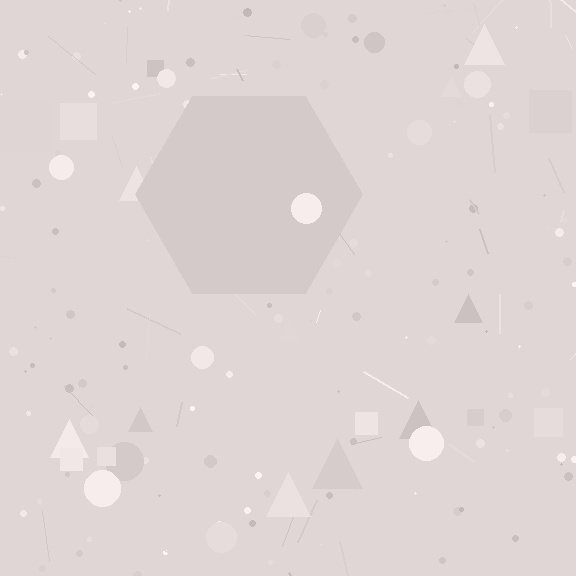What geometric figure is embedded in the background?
A hexagon is embedded in the background.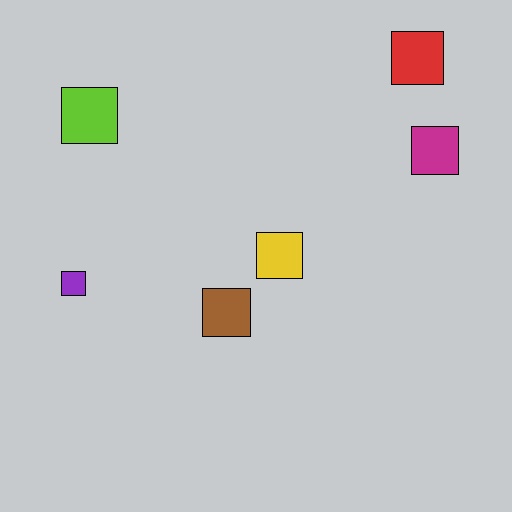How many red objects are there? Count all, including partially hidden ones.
There is 1 red object.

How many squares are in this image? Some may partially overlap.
There are 6 squares.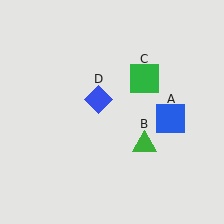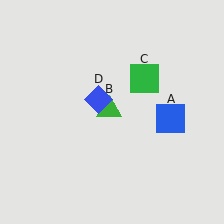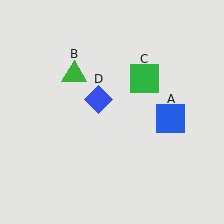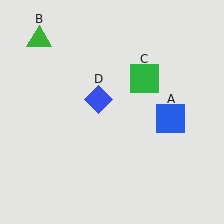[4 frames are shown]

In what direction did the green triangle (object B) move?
The green triangle (object B) moved up and to the left.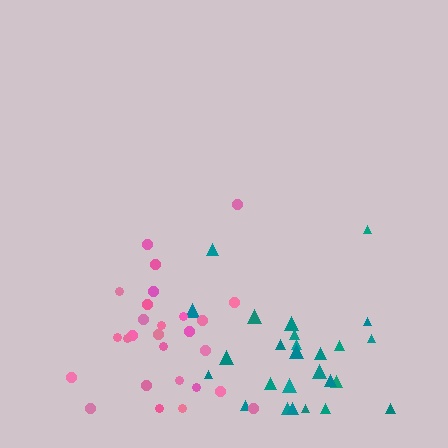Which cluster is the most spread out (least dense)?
Teal.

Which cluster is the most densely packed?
Pink.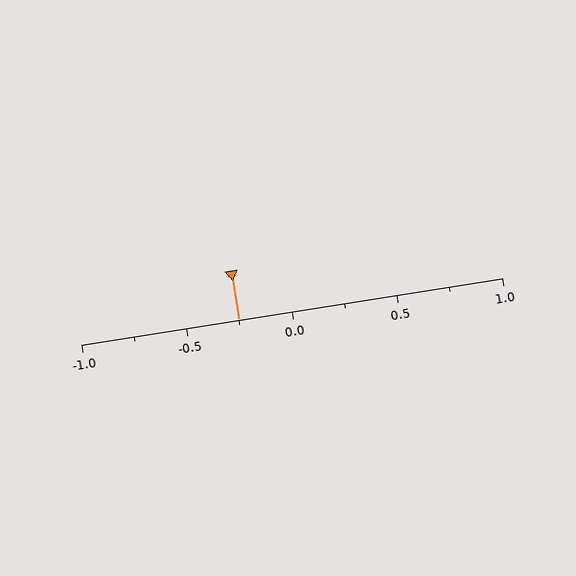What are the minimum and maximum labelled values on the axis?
The axis runs from -1.0 to 1.0.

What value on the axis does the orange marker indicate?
The marker indicates approximately -0.25.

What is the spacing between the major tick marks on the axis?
The major ticks are spaced 0.5 apart.